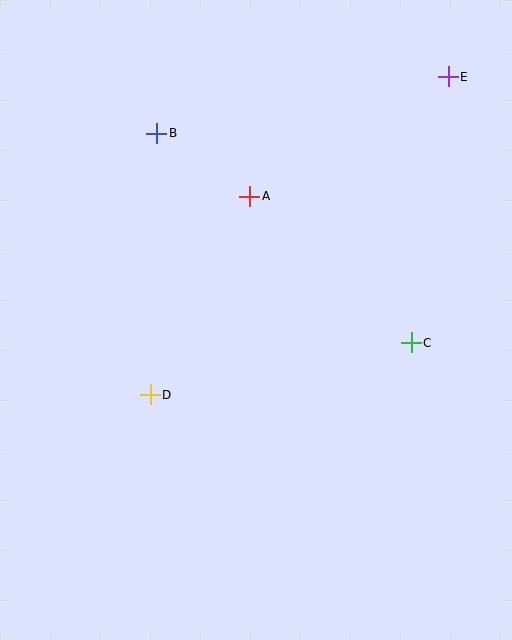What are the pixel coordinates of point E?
Point E is at (448, 77).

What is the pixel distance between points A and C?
The distance between A and C is 218 pixels.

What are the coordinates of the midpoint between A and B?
The midpoint between A and B is at (203, 165).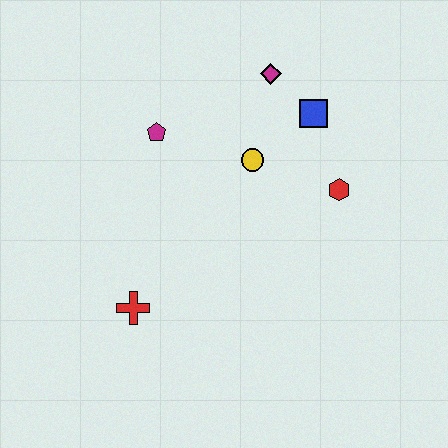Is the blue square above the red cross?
Yes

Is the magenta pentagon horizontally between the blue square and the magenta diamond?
No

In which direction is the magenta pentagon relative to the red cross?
The magenta pentagon is above the red cross.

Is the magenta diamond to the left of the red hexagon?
Yes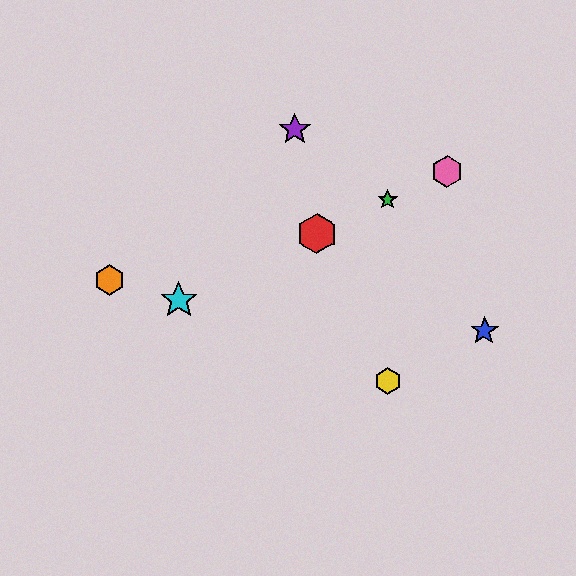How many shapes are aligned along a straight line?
4 shapes (the red hexagon, the green star, the cyan star, the pink hexagon) are aligned along a straight line.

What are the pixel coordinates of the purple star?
The purple star is at (295, 130).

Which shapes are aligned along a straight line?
The red hexagon, the green star, the cyan star, the pink hexagon are aligned along a straight line.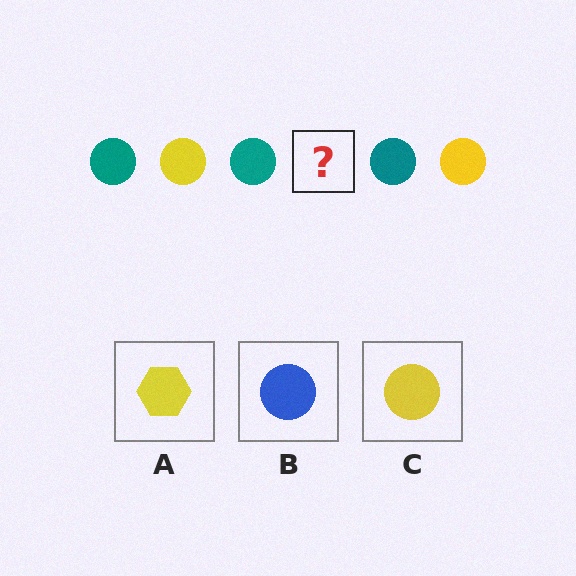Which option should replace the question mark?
Option C.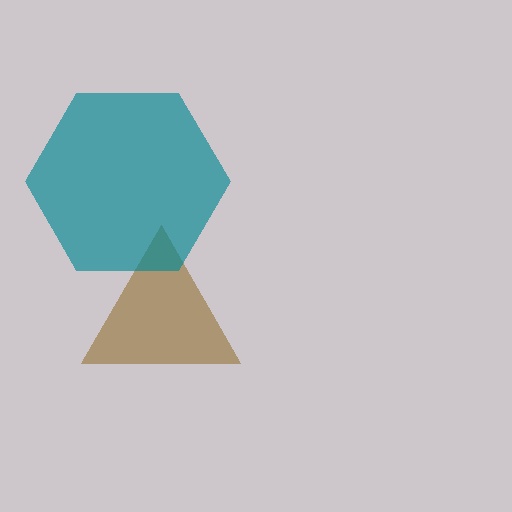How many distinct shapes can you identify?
There are 2 distinct shapes: a brown triangle, a teal hexagon.